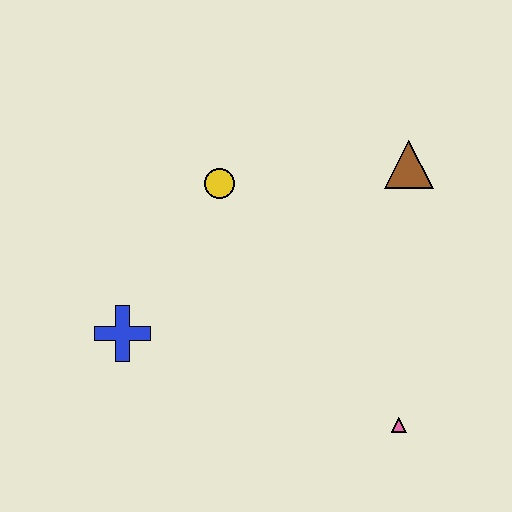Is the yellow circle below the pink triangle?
No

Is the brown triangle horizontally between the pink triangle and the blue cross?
No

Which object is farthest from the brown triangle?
The blue cross is farthest from the brown triangle.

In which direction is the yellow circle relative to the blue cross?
The yellow circle is above the blue cross.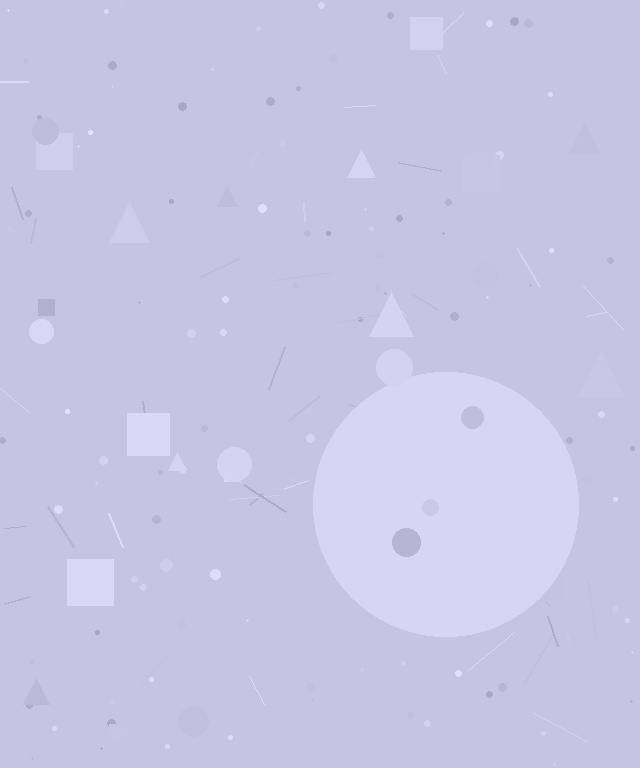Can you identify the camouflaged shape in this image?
The camouflaged shape is a circle.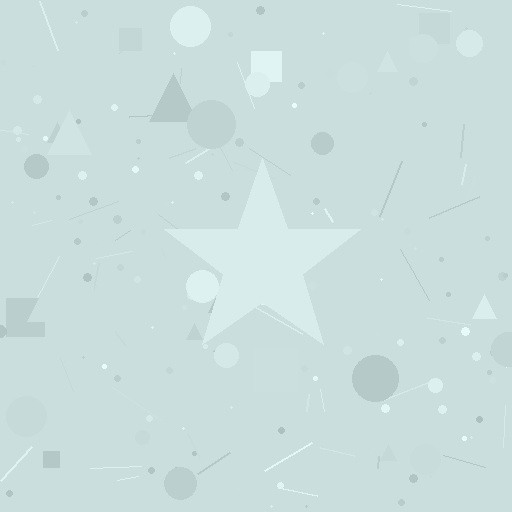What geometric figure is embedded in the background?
A star is embedded in the background.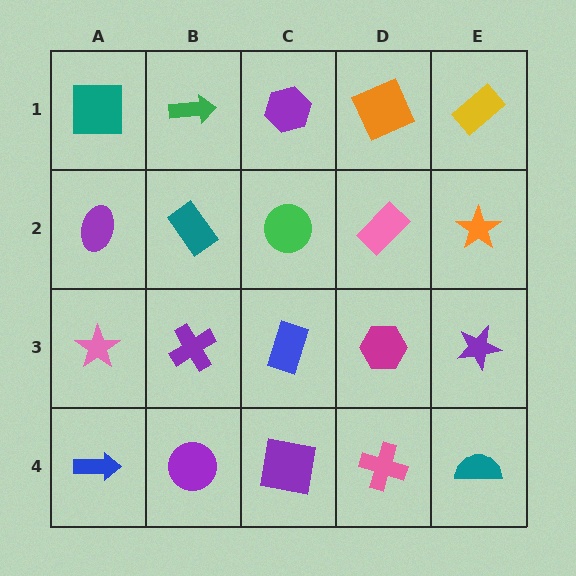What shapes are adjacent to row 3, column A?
A purple ellipse (row 2, column A), a blue arrow (row 4, column A), a purple cross (row 3, column B).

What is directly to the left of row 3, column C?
A purple cross.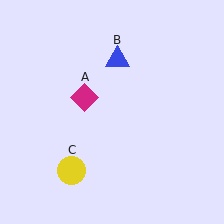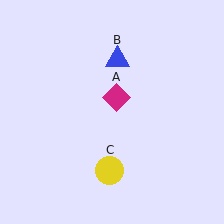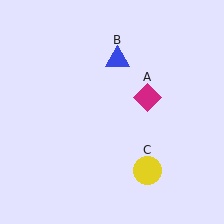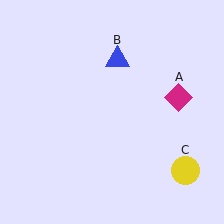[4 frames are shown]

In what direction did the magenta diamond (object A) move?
The magenta diamond (object A) moved right.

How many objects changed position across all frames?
2 objects changed position: magenta diamond (object A), yellow circle (object C).